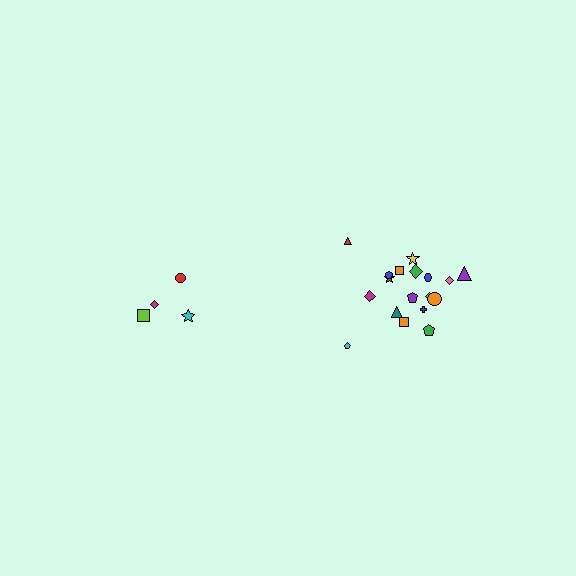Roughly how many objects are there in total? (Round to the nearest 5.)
Roughly 20 objects in total.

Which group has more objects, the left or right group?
The right group.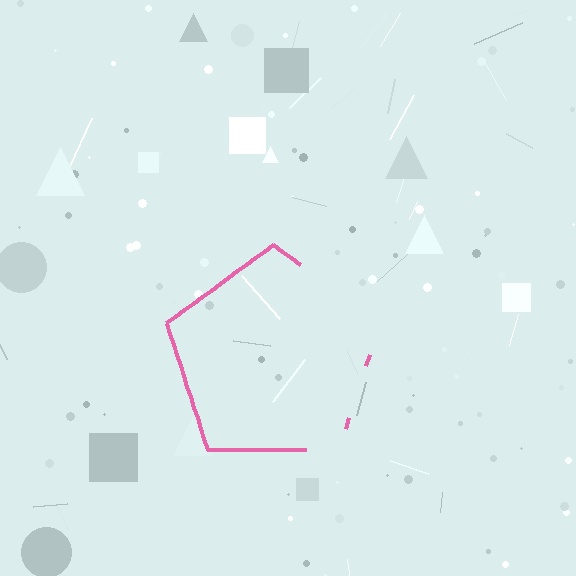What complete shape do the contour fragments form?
The contour fragments form a pentagon.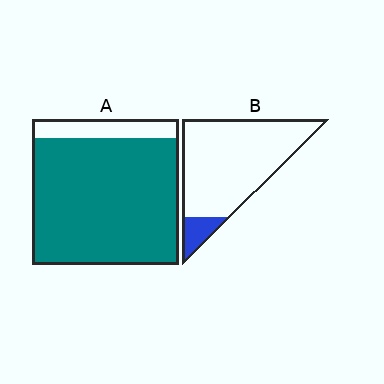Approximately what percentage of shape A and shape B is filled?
A is approximately 85% and B is approximately 10%.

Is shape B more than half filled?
No.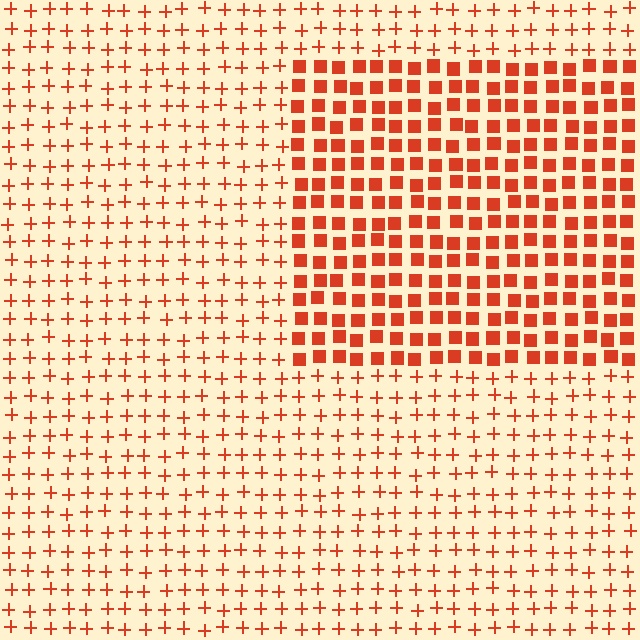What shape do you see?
I see a rectangle.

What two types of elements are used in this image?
The image uses squares inside the rectangle region and plus signs outside it.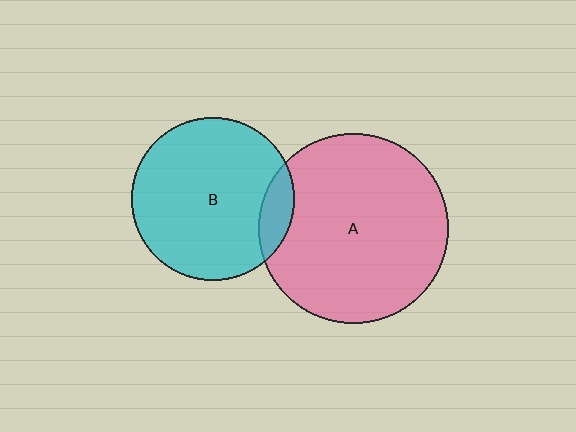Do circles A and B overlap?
Yes.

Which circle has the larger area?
Circle A (pink).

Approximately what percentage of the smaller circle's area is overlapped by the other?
Approximately 10%.